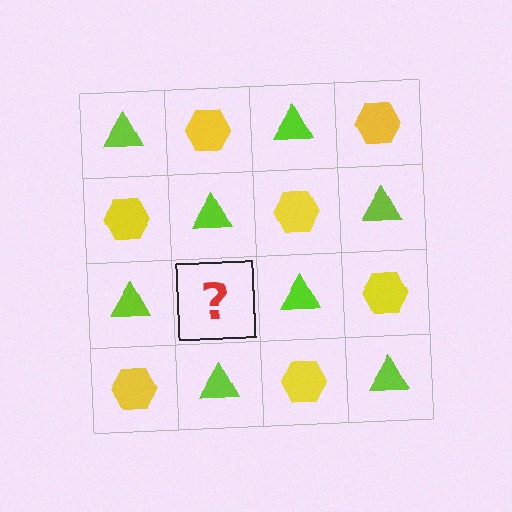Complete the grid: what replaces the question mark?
The question mark should be replaced with a yellow hexagon.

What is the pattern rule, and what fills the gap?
The rule is that it alternates lime triangle and yellow hexagon in a checkerboard pattern. The gap should be filled with a yellow hexagon.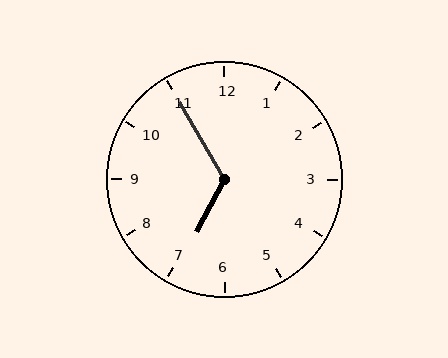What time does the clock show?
6:55.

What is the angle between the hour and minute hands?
Approximately 122 degrees.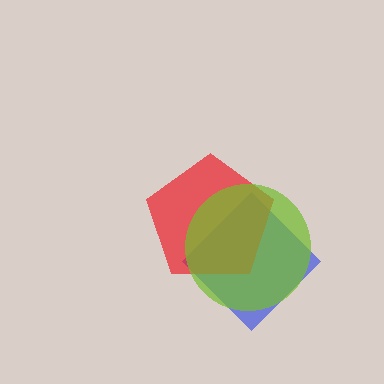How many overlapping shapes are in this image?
There are 3 overlapping shapes in the image.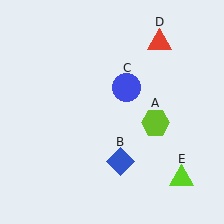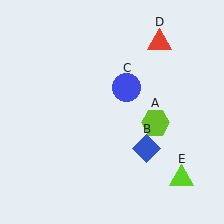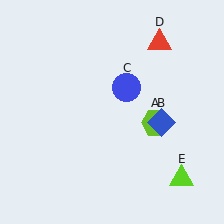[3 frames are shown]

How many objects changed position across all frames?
1 object changed position: blue diamond (object B).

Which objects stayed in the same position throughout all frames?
Lime hexagon (object A) and blue circle (object C) and red triangle (object D) and lime triangle (object E) remained stationary.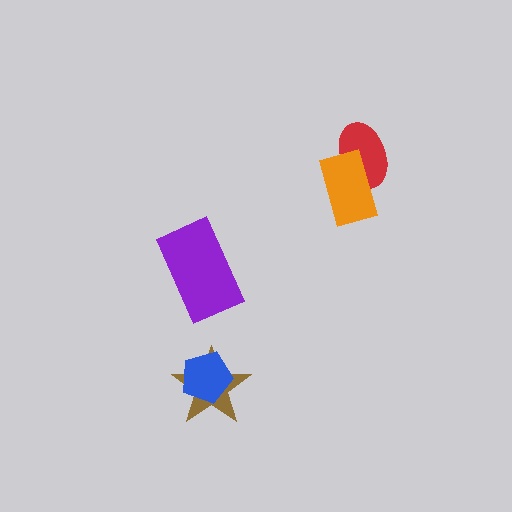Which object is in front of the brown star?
The blue pentagon is in front of the brown star.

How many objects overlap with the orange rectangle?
1 object overlaps with the orange rectangle.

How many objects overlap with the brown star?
1 object overlaps with the brown star.